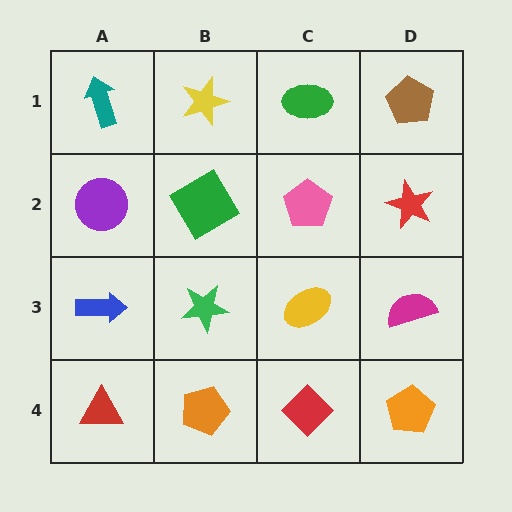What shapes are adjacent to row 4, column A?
A blue arrow (row 3, column A), an orange pentagon (row 4, column B).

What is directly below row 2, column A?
A blue arrow.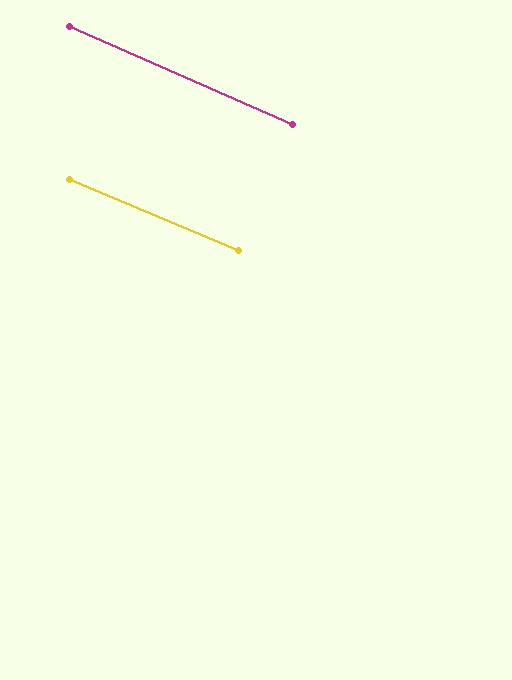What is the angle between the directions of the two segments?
Approximately 1 degree.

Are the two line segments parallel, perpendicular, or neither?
Parallel — their directions differ by only 0.7°.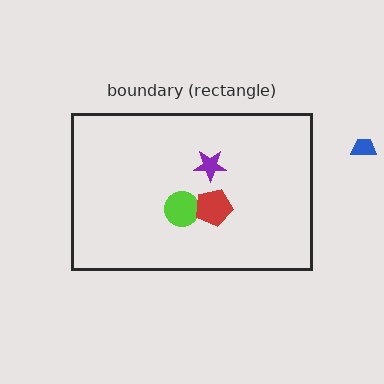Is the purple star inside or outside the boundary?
Inside.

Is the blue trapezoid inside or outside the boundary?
Outside.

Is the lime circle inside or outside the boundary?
Inside.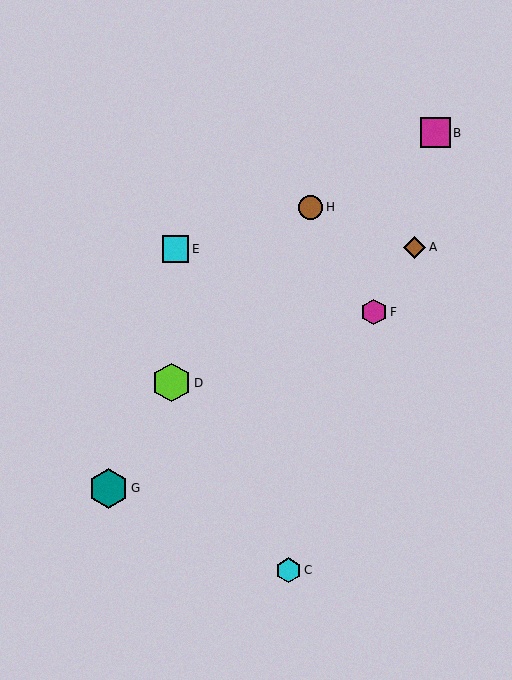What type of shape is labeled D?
Shape D is a lime hexagon.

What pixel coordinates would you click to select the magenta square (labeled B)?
Click at (435, 133) to select the magenta square B.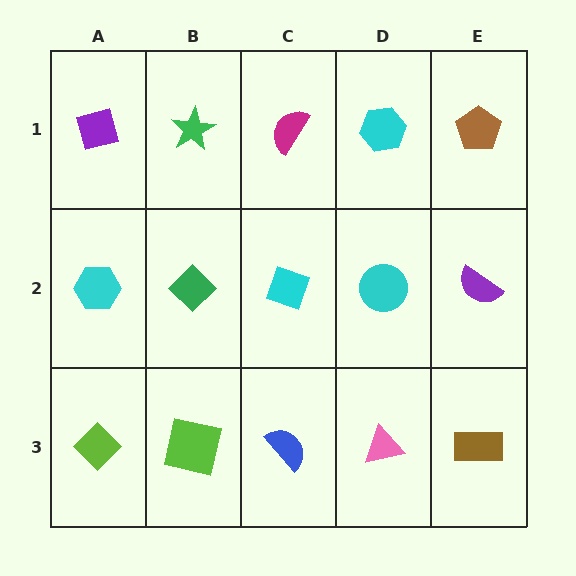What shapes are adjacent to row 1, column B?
A green diamond (row 2, column B), a purple diamond (row 1, column A), a magenta semicircle (row 1, column C).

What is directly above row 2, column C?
A magenta semicircle.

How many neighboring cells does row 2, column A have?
3.